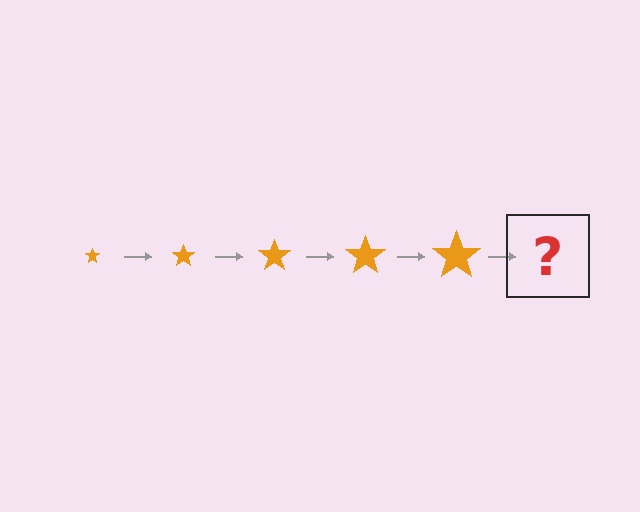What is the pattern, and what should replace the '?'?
The pattern is that the star gets progressively larger each step. The '?' should be an orange star, larger than the previous one.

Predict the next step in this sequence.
The next step is an orange star, larger than the previous one.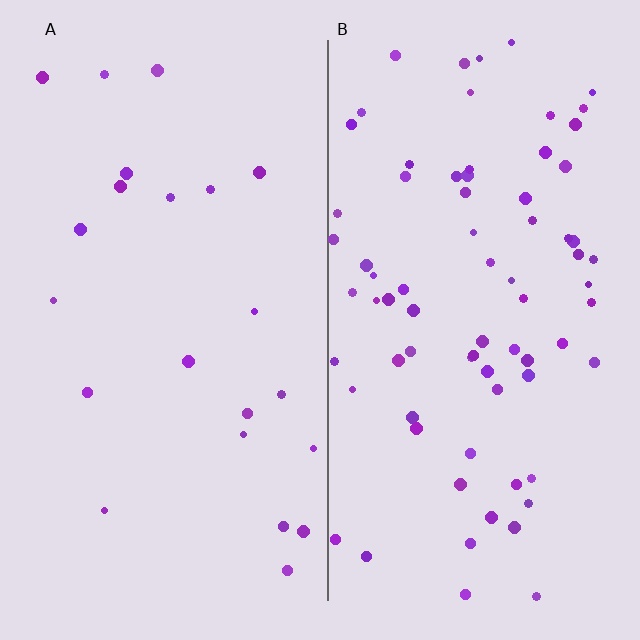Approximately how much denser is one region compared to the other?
Approximately 3.4× — region B over region A.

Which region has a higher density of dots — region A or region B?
B (the right).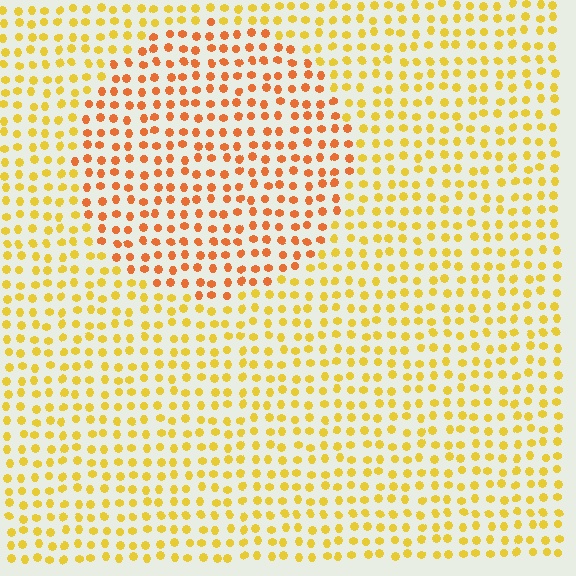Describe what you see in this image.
The image is filled with small yellow elements in a uniform arrangement. A circle-shaped region is visible where the elements are tinted to a slightly different hue, forming a subtle color boundary.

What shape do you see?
I see a circle.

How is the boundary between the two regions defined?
The boundary is defined purely by a slight shift in hue (about 31 degrees). Spacing, size, and orientation are identical on both sides.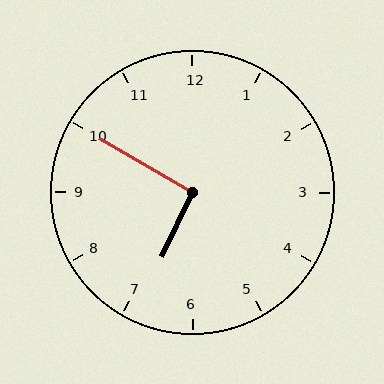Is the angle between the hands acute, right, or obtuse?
It is right.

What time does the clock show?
6:50.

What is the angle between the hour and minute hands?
Approximately 95 degrees.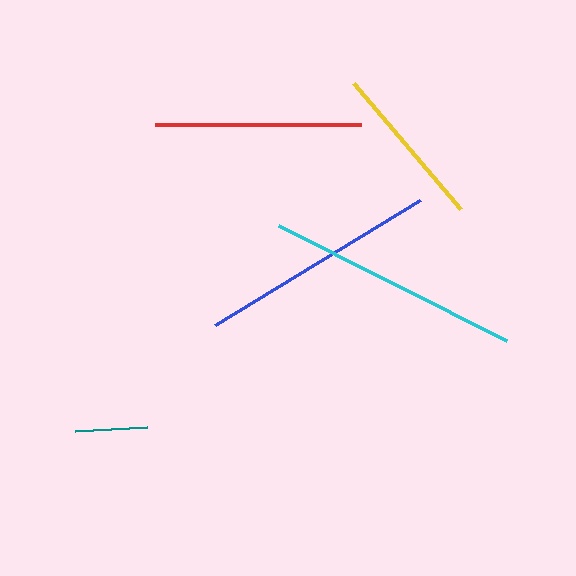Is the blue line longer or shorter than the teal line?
The blue line is longer than the teal line.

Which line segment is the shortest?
The teal line is the shortest at approximately 72 pixels.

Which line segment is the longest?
The cyan line is the longest at approximately 255 pixels.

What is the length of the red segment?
The red segment is approximately 206 pixels long.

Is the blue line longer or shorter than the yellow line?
The blue line is longer than the yellow line.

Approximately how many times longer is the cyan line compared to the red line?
The cyan line is approximately 1.2 times the length of the red line.